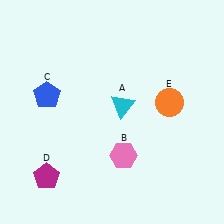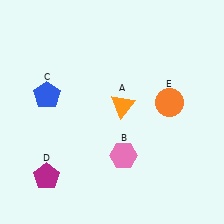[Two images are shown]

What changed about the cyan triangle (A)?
In Image 1, A is cyan. In Image 2, it changed to orange.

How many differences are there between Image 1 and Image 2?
There is 1 difference between the two images.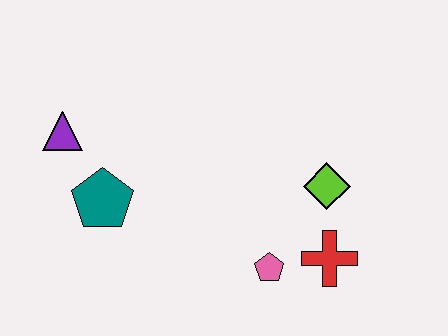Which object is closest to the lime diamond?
The red cross is closest to the lime diamond.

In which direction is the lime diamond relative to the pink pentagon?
The lime diamond is above the pink pentagon.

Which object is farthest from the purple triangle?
The red cross is farthest from the purple triangle.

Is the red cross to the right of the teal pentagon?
Yes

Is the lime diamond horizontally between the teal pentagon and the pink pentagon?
No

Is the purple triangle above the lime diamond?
Yes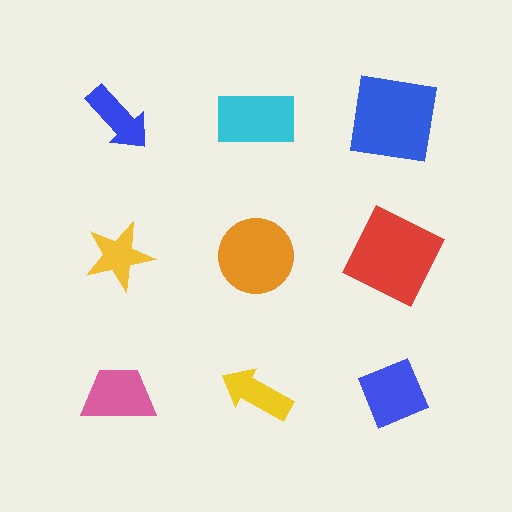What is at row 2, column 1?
A yellow star.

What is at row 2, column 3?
A red square.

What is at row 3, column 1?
A pink trapezoid.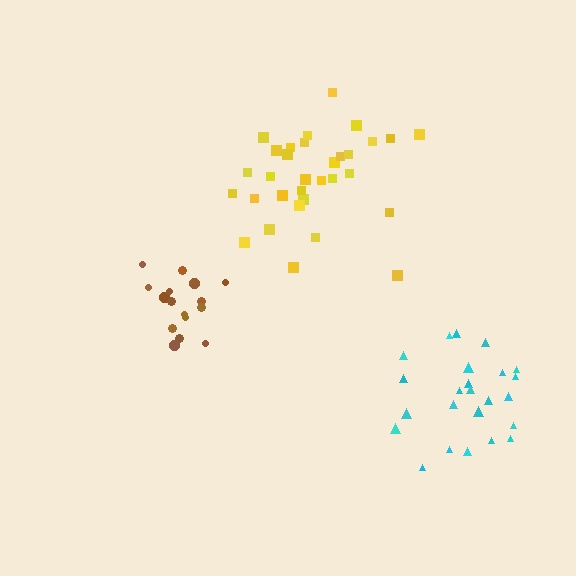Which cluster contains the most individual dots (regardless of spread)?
Yellow (32).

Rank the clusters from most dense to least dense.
brown, yellow, cyan.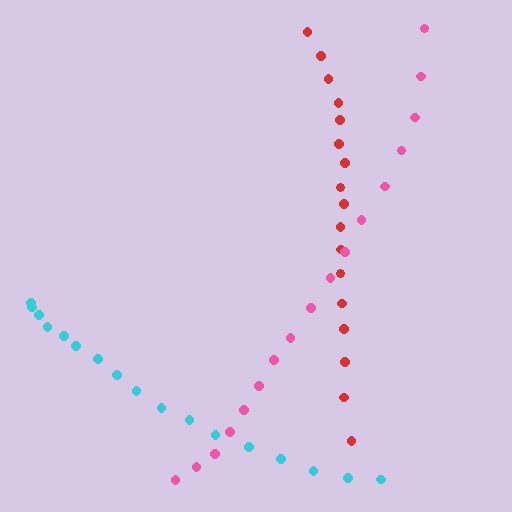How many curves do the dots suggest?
There are 3 distinct paths.